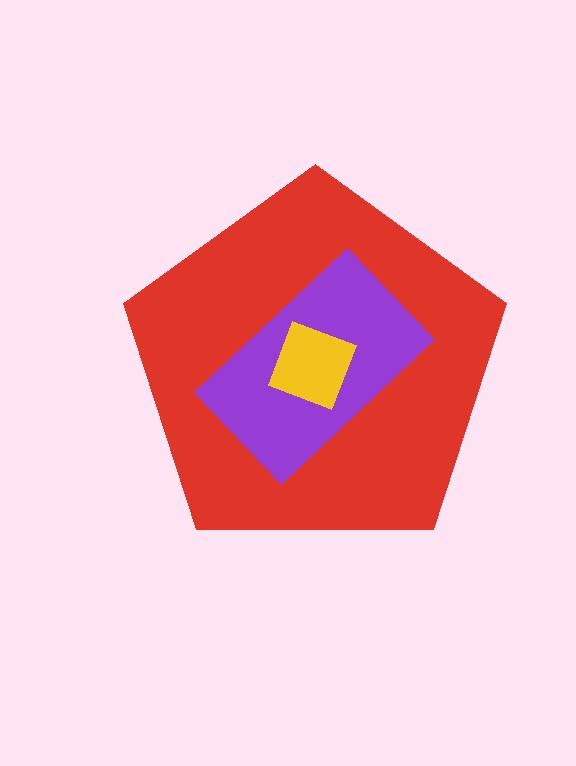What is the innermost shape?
The yellow square.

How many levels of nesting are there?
3.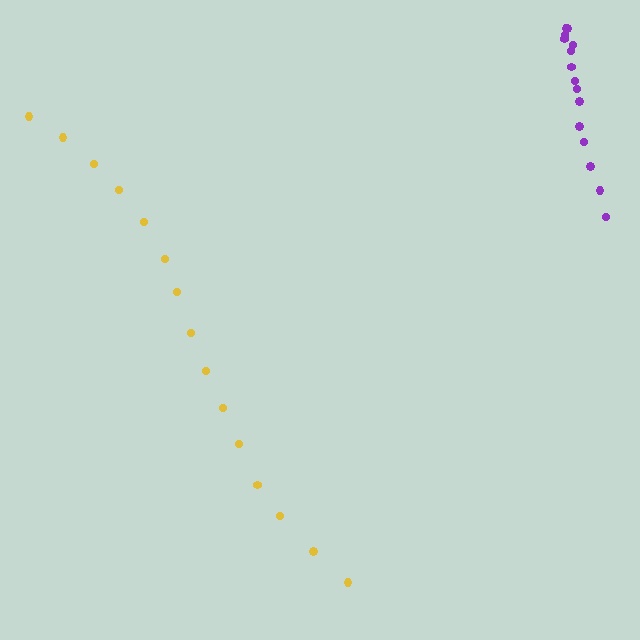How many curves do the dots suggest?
There are 2 distinct paths.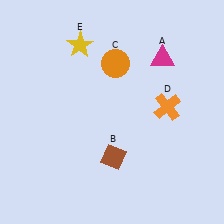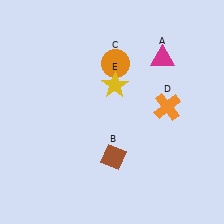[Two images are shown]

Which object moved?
The yellow star (E) moved down.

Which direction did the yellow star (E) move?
The yellow star (E) moved down.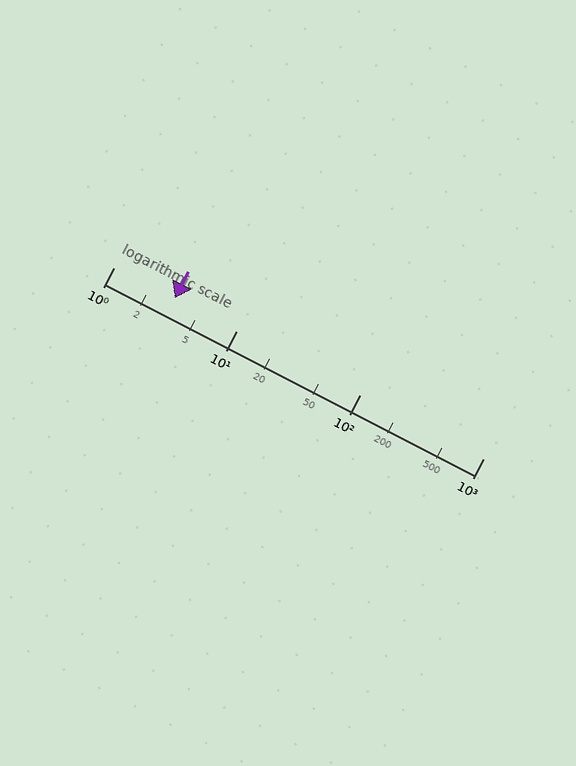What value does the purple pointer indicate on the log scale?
The pointer indicates approximately 3.1.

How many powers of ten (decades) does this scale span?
The scale spans 3 decades, from 1 to 1000.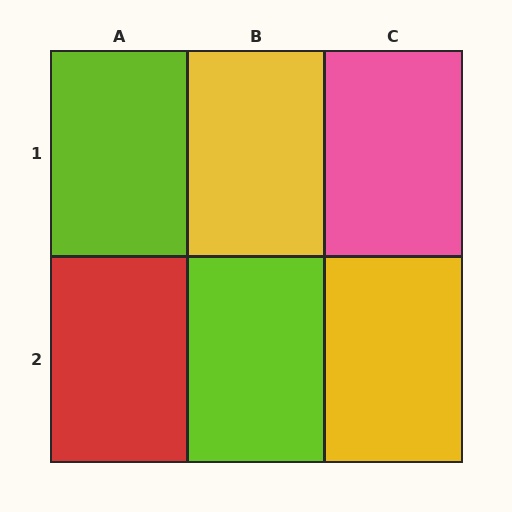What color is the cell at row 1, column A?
Lime.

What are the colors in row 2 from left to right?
Red, lime, yellow.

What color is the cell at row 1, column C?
Pink.